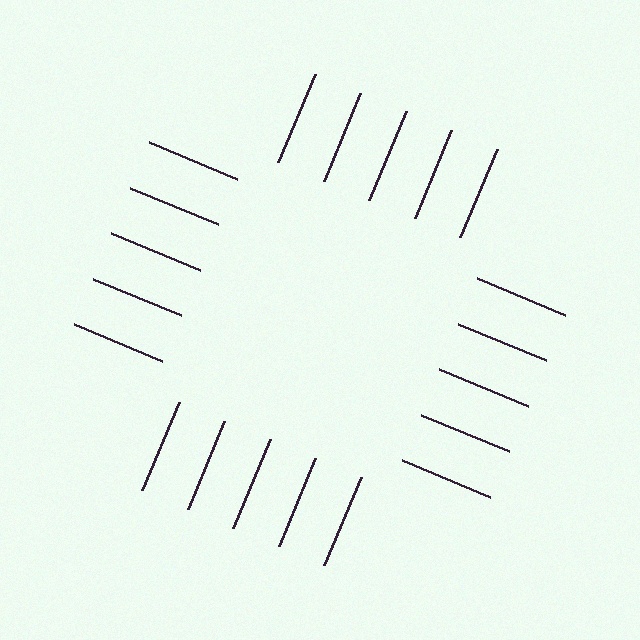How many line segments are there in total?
20 — 5 along each of the 4 edges.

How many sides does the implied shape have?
4 sides — the line-ends trace a square.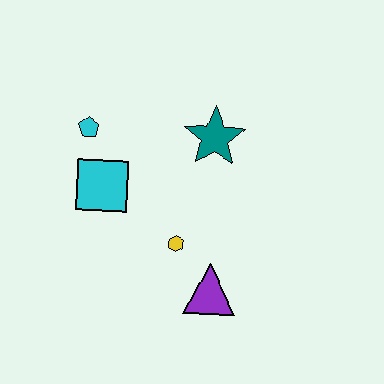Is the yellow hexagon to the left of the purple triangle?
Yes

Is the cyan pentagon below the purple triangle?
No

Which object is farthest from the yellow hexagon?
The cyan pentagon is farthest from the yellow hexagon.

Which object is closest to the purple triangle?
The yellow hexagon is closest to the purple triangle.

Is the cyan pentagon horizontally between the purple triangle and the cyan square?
No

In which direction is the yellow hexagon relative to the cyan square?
The yellow hexagon is to the right of the cyan square.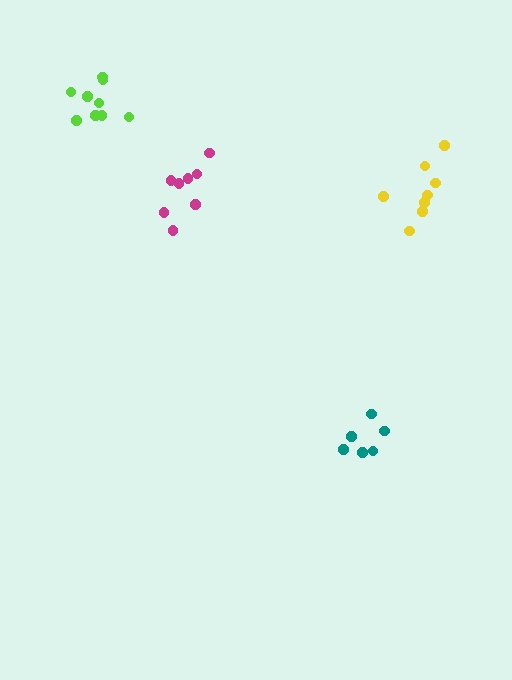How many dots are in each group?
Group 1: 8 dots, Group 2: 9 dots, Group 3: 6 dots, Group 4: 8 dots (31 total).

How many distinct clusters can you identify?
There are 4 distinct clusters.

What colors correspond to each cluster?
The clusters are colored: magenta, lime, teal, yellow.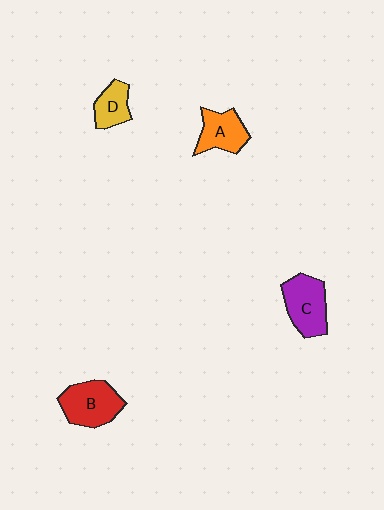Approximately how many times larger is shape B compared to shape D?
Approximately 1.7 times.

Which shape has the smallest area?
Shape D (yellow).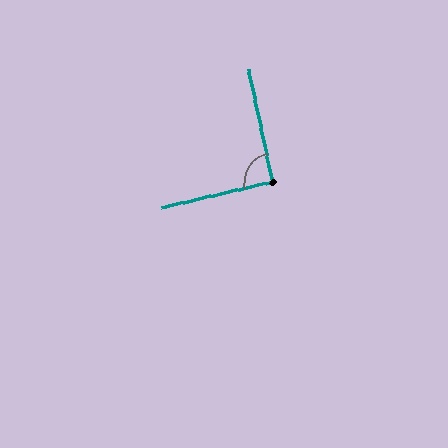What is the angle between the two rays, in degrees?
Approximately 91 degrees.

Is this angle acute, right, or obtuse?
It is approximately a right angle.